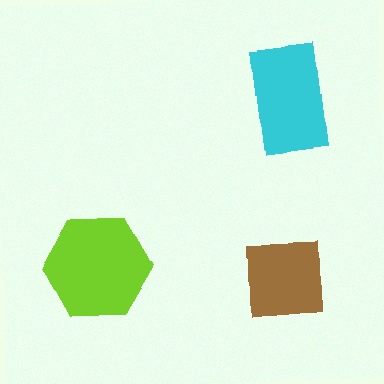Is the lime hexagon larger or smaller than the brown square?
Larger.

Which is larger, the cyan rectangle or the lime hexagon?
The lime hexagon.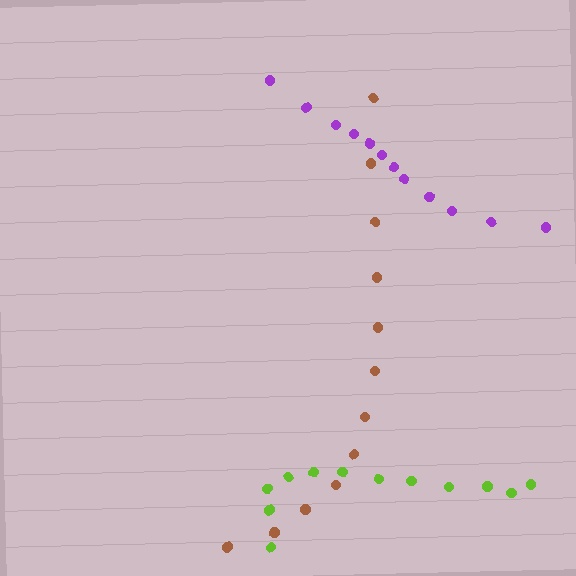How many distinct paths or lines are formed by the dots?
There are 3 distinct paths.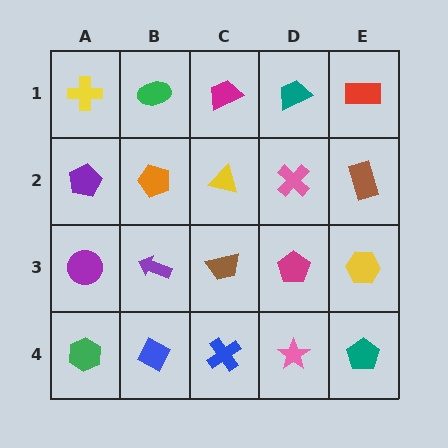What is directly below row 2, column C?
A brown trapezoid.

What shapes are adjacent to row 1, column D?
A pink cross (row 2, column D), a magenta trapezoid (row 1, column C), a red rectangle (row 1, column E).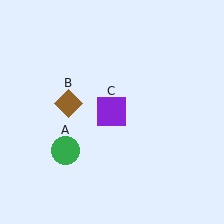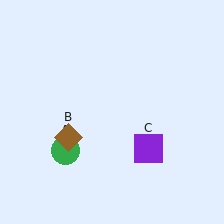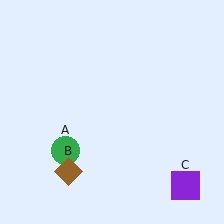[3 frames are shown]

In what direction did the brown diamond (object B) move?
The brown diamond (object B) moved down.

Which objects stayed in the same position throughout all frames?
Green circle (object A) remained stationary.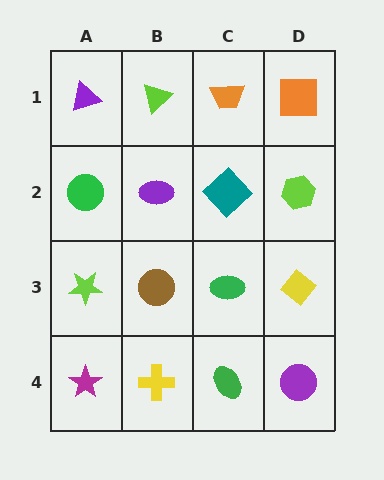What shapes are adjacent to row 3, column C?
A teal diamond (row 2, column C), a green ellipse (row 4, column C), a brown circle (row 3, column B), a yellow diamond (row 3, column D).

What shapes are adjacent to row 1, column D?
A lime hexagon (row 2, column D), an orange trapezoid (row 1, column C).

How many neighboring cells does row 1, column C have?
3.